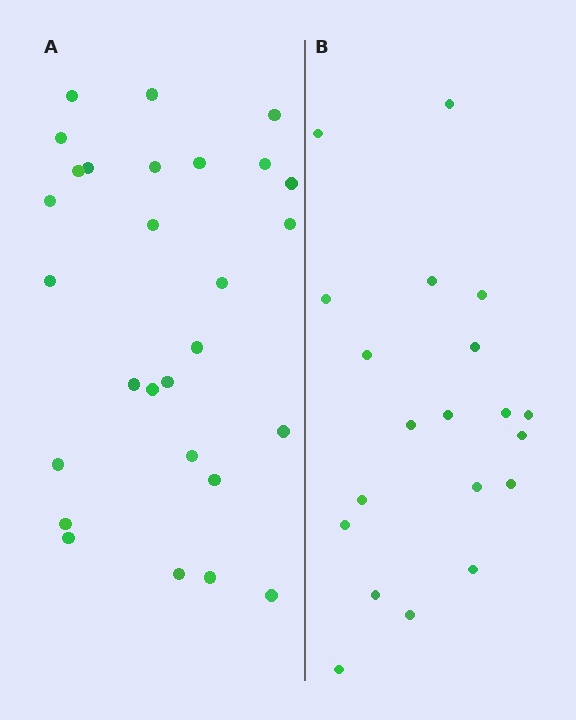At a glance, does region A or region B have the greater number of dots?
Region A (the left region) has more dots.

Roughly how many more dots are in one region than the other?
Region A has roughly 8 or so more dots than region B.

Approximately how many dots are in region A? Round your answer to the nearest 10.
About 30 dots. (The exact count is 28, which rounds to 30.)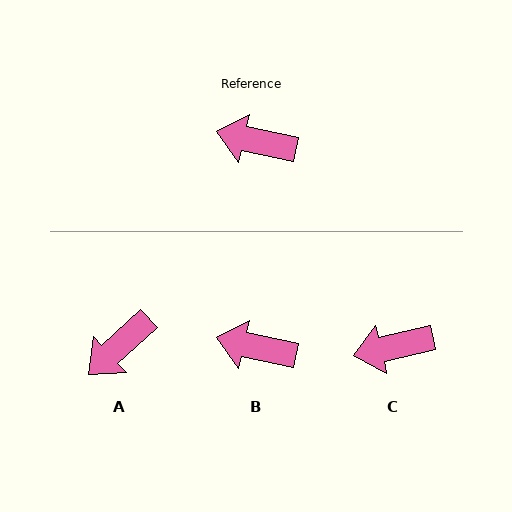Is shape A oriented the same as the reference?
No, it is off by about 55 degrees.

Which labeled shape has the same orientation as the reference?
B.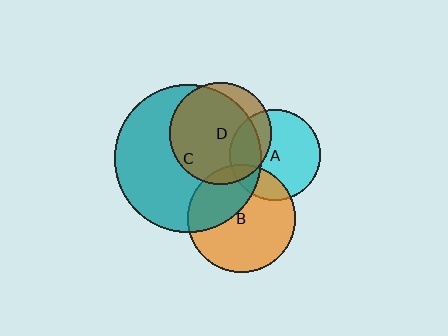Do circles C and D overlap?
Yes.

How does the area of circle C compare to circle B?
Approximately 1.9 times.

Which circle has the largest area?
Circle C (teal).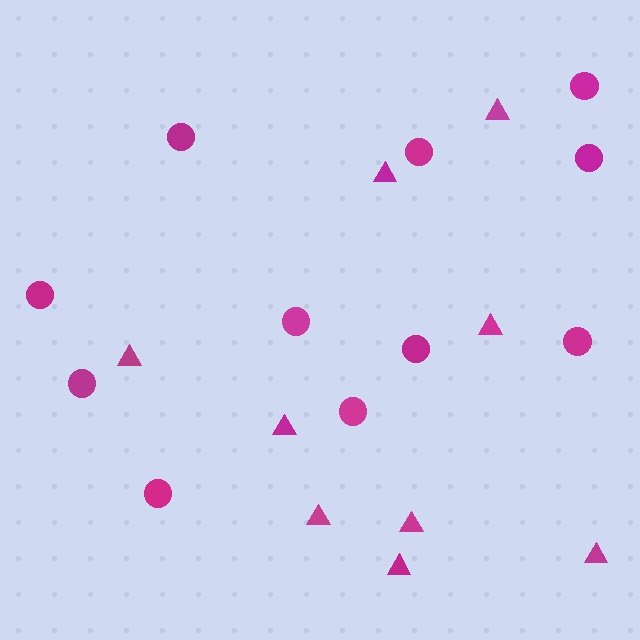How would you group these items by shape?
There are 2 groups: one group of circles (11) and one group of triangles (9).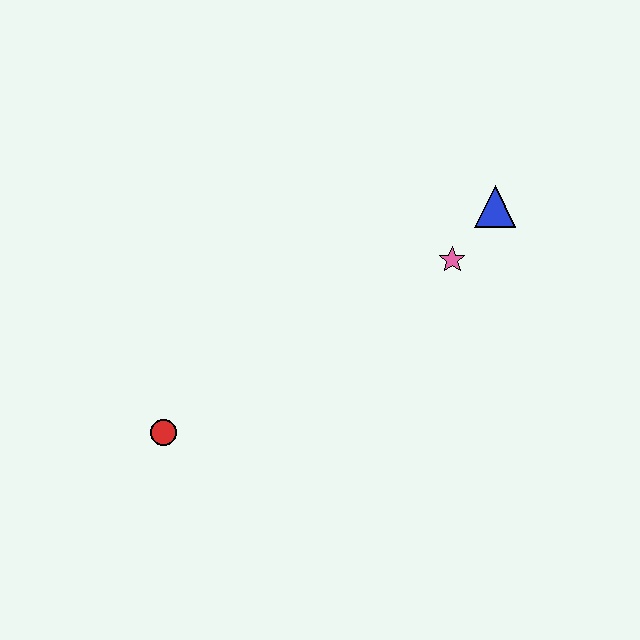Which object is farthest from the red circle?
The blue triangle is farthest from the red circle.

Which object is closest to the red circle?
The pink star is closest to the red circle.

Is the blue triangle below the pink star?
No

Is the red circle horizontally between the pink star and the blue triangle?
No